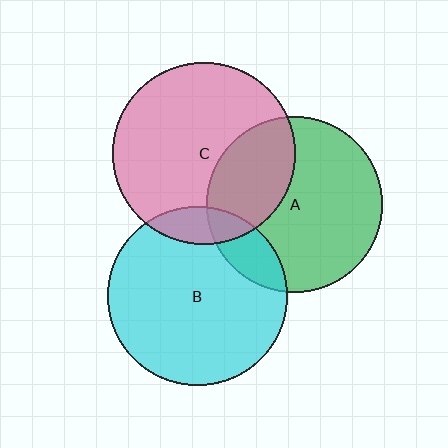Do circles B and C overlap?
Yes.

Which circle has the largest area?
Circle C (pink).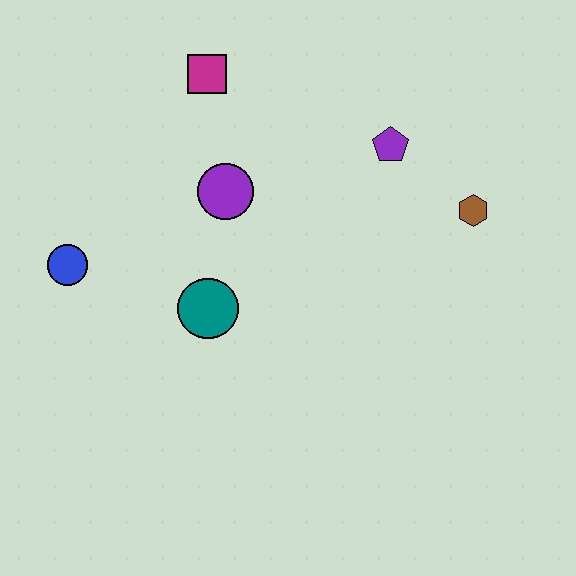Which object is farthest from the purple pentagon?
The blue circle is farthest from the purple pentagon.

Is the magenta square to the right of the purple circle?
No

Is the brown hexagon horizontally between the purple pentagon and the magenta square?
No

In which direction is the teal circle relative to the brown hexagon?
The teal circle is to the left of the brown hexagon.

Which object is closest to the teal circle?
The purple circle is closest to the teal circle.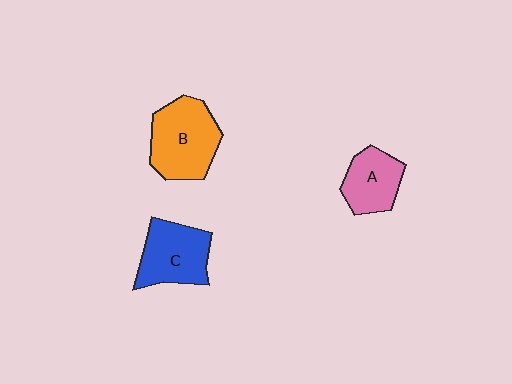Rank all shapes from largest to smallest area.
From largest to smallest: B (orange), C (blue), A (pink).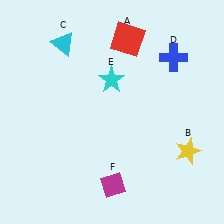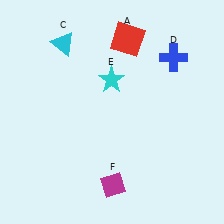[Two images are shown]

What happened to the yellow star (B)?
The yellow star (B) was removed in Image 2. It was in the bottom-right area of Image 1.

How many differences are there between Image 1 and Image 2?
There is 1 difference between the two images.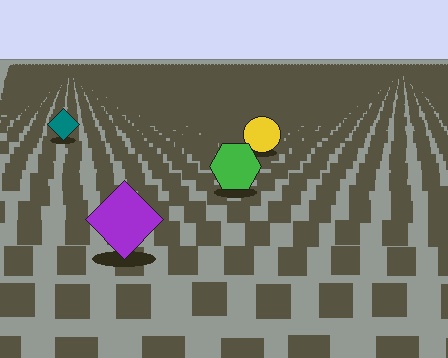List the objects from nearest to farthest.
From nearest to farthest: the purple diamond, the green hexagon, the yellow circle, the teal diamond.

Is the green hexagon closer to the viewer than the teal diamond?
Yes. The green hexagon is closer — you can tell from the texture gradient: the ground texture is coarser near it.